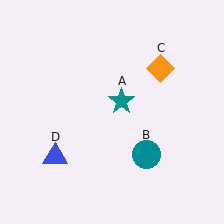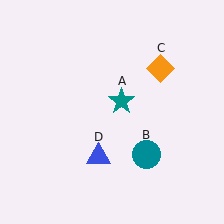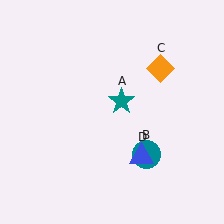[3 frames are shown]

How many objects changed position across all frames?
1 object changed position: blue triangle (object D).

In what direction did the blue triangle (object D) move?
The blue triangle (object D) moved right.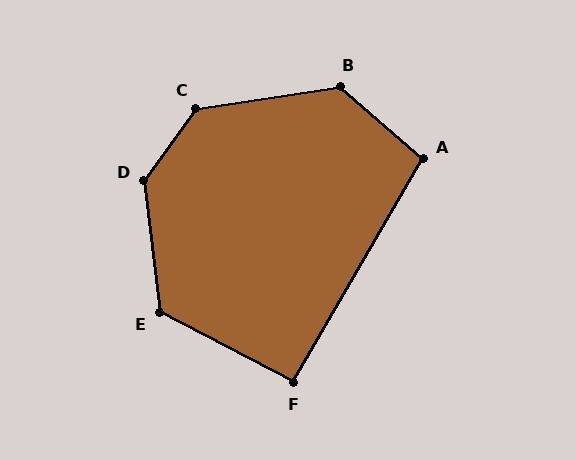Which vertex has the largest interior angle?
D, at approximately 137 degrees.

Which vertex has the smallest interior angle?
F, at approximately 93 degrees.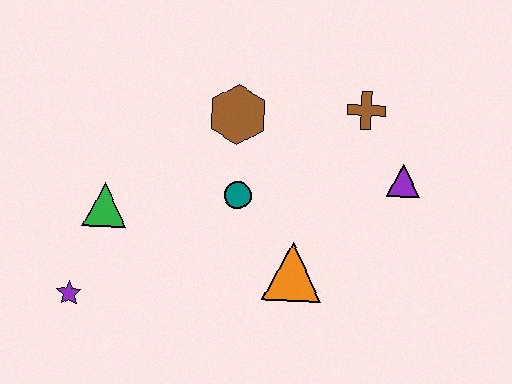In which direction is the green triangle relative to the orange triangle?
The green triangle is to the left of the orange triangle.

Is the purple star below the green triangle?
Yes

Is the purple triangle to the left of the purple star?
No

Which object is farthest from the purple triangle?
The purple star is farthest from the purple triangle.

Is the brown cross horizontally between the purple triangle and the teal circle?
Yes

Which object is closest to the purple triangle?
The brown cross is closest to the purple triangle.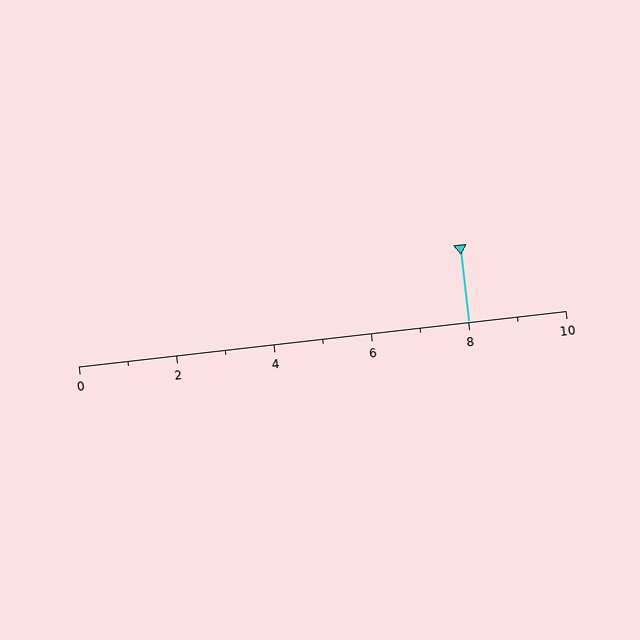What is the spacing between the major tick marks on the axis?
The major ticks are spaced 2 apart.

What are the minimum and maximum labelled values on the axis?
The axis runs from 0 to 10.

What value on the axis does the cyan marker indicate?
The marker indicates approximately 8.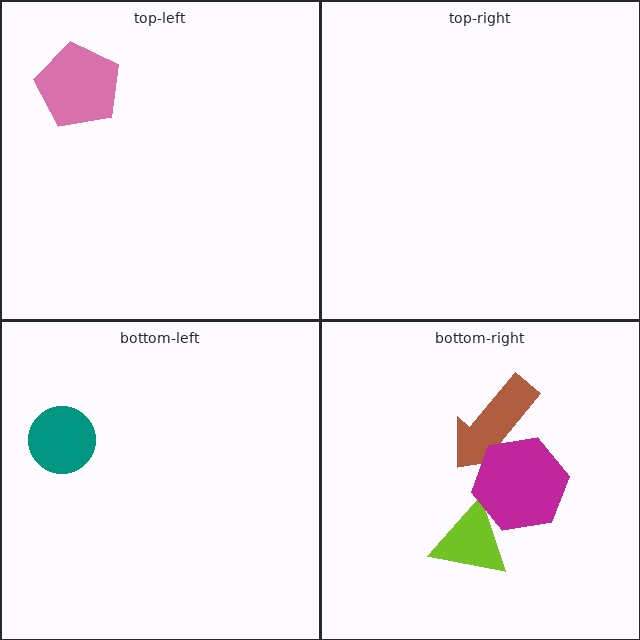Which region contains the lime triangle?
The bottom-right region.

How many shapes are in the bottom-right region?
3.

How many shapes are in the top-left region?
1.